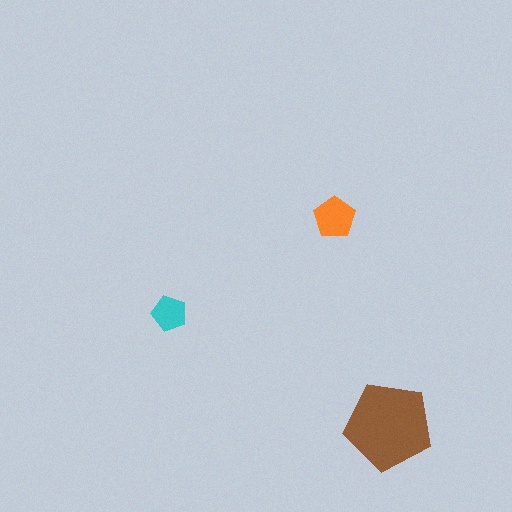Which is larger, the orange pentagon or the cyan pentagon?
The orange one.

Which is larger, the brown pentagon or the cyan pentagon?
The brown one.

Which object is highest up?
The orange pentagon is topmost.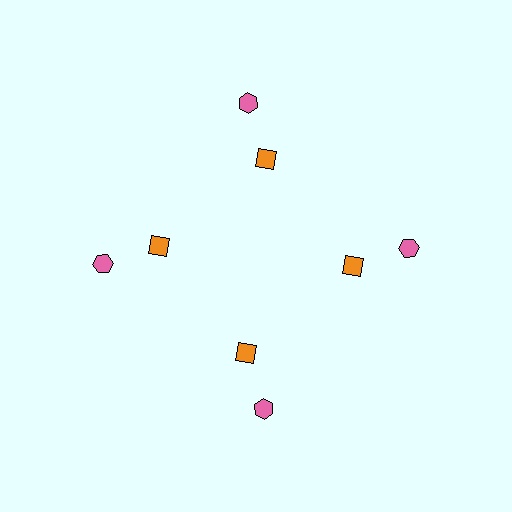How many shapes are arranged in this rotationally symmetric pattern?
There are 8 shapes, arranged in 4 groups of 2.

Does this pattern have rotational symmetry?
Yes, this pattern has 4-fold rotational symmetry. It looks the same after rotating 90 degrees around the center.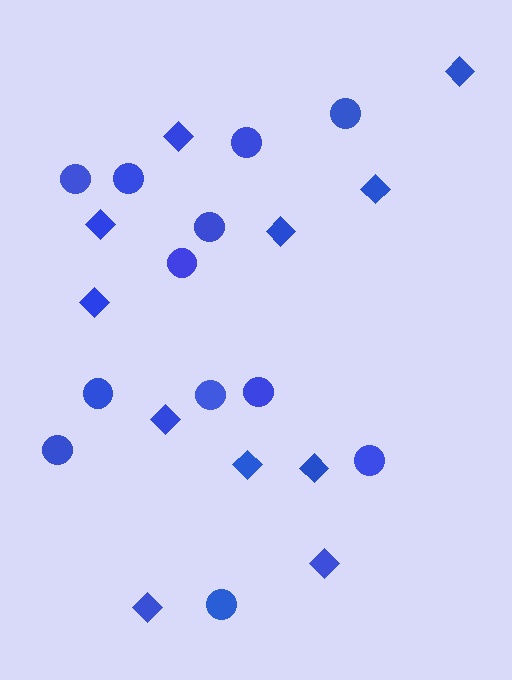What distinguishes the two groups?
There are 2 groups: one group of circles (12) and one group of diamonds (11).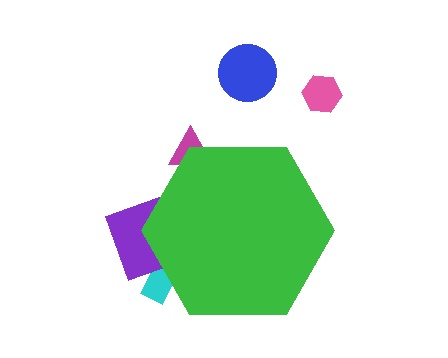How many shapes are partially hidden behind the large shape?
3 shapes are partially hidden.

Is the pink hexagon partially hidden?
No, the pink hexagon is fully visible.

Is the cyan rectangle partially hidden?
Yes, the cyan rectangle is partially hidden behind the green hexagon.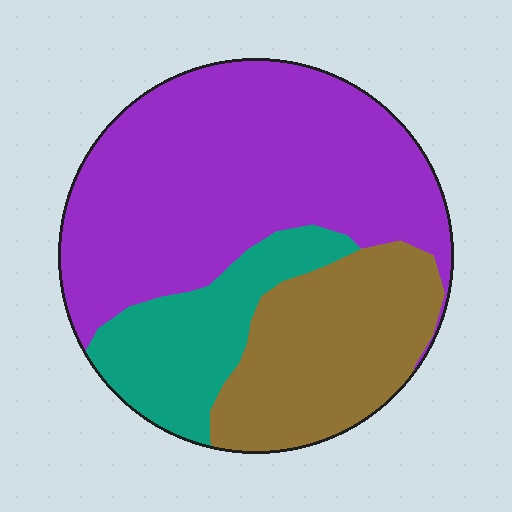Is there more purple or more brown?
Purple.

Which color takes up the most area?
Purple, at roughly 55%.